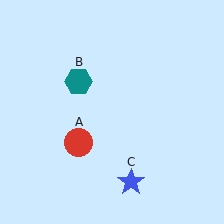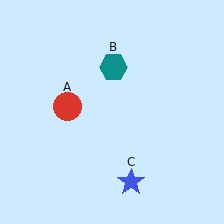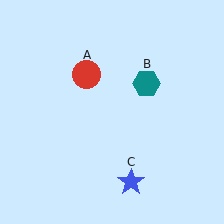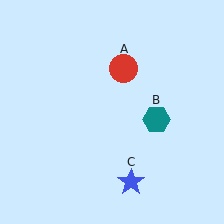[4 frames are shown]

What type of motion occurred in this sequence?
The red circle (object A), teal hexagon (object B) rotated clockwise around the center of the scene.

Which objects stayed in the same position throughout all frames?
Blue star (object C) remained stationary.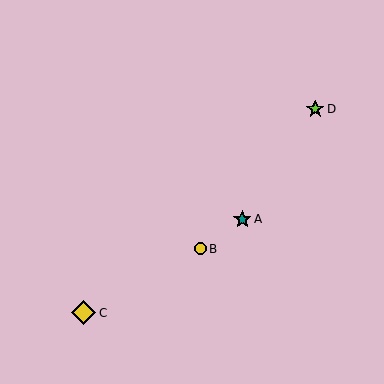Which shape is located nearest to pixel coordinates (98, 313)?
The yellow diamond (labeled C) at (84, 313) is nearest to that location.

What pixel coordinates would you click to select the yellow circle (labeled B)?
Click at (200, 249) to select the yellow circle B.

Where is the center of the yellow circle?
The center of the yellow circle is at (200, 249).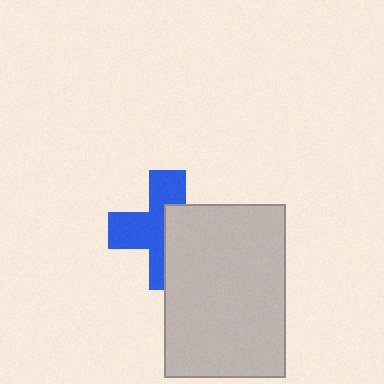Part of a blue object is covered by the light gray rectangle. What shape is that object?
It is a cross.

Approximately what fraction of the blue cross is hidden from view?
Roughly 46% of the blue cross is hidden behind the light gray rectangle.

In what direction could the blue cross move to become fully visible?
The blue cross could move left. That would shift it out from behind the light gray rectangle entirely.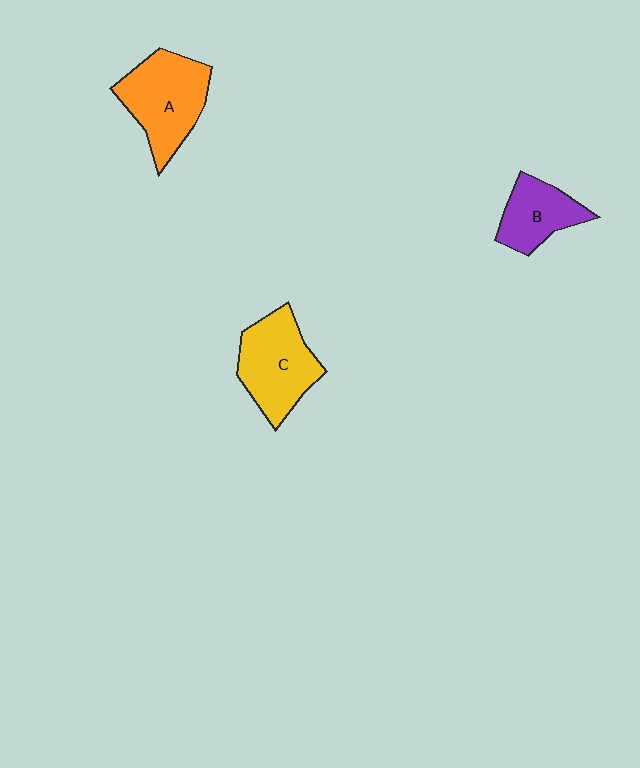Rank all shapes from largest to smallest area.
From largest to smallest: A (orange), C (yellow), B (purple).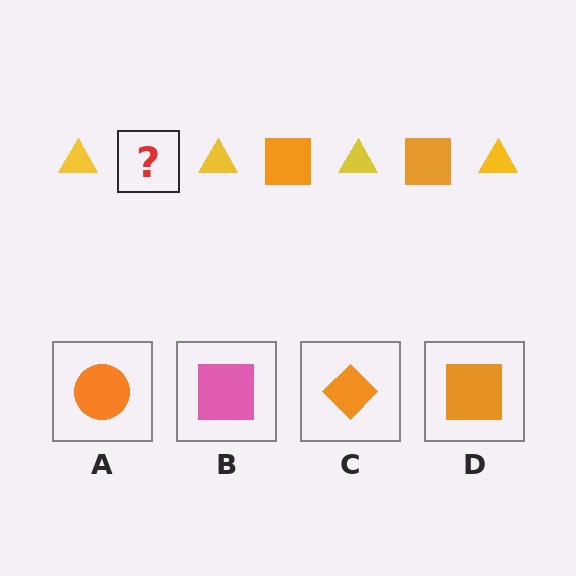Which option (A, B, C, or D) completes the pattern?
D.